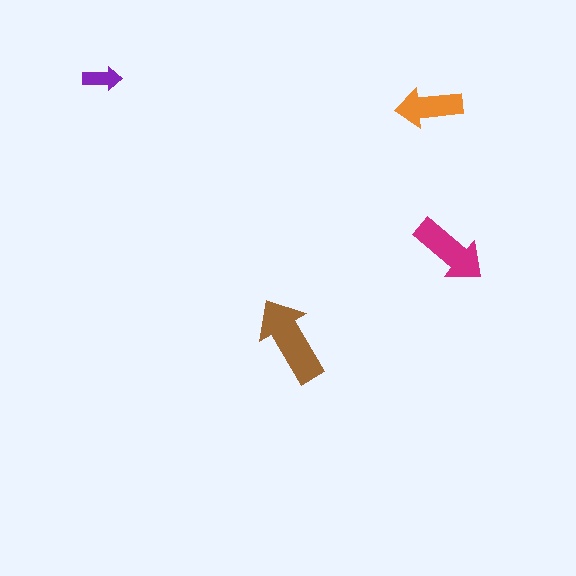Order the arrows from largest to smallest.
the brown one, the magenta one, the orange one, the purple one.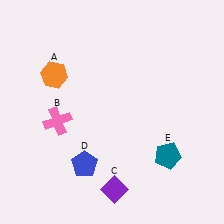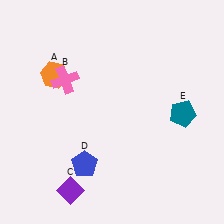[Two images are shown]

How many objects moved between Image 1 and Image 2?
3 objects moved between the two images.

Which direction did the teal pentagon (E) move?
The teal pentagon (E) moved up.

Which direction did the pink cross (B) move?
The pink cross (B) moved up.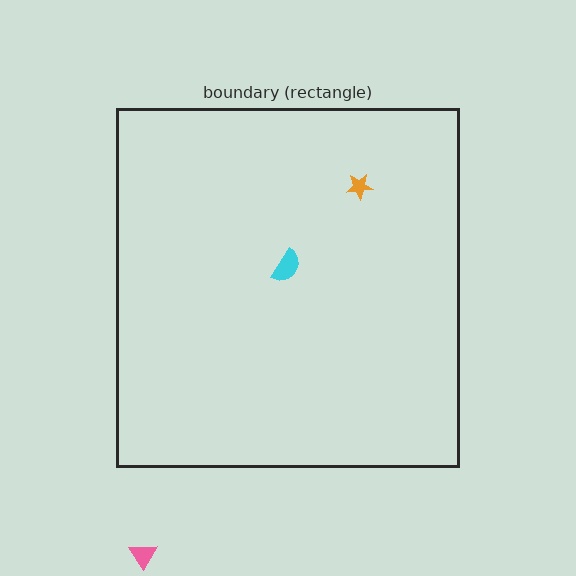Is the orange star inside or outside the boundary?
Inside.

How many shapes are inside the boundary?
2 inside, 1 outside.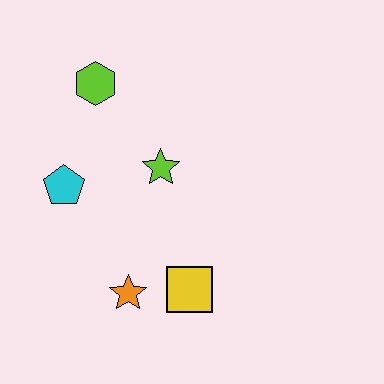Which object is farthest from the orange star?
The lime hexagon is farthest from the orange star.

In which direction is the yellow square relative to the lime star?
The yellow square is below the lime star.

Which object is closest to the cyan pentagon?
The lime star is closest to the cyan pentagon.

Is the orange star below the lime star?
Yes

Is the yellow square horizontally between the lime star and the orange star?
No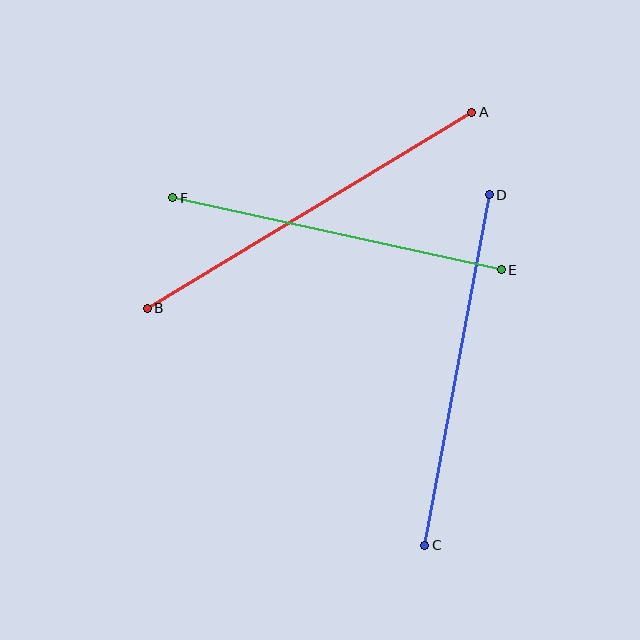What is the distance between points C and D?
The distance is approximately 356 pixels.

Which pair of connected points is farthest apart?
Points A and B are farthest apart.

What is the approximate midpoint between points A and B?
The midpoint is at approximately (309, 210) pixels.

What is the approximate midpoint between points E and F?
The midpoint is at approximately (337, 234) pixels.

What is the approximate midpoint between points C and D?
The midpoint is at approximately (457, 370) pixels.